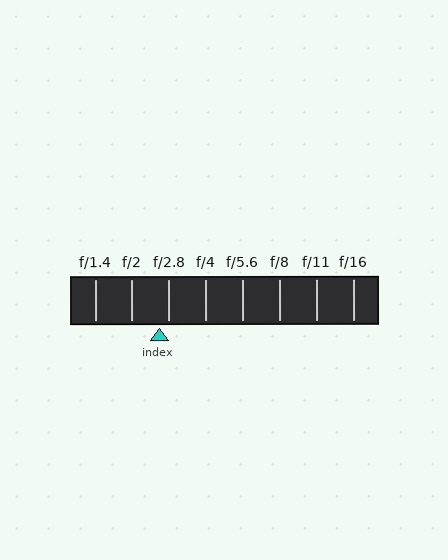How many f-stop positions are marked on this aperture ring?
There are 8 f-stop positions marked.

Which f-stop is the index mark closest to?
The index mark is closest to f/2.8.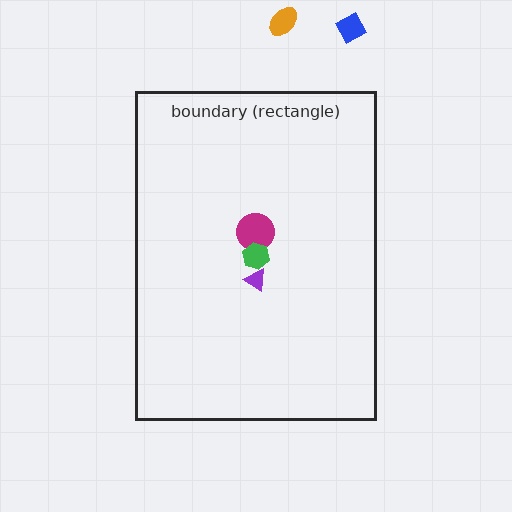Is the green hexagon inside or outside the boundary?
Inside.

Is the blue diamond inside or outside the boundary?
Outside.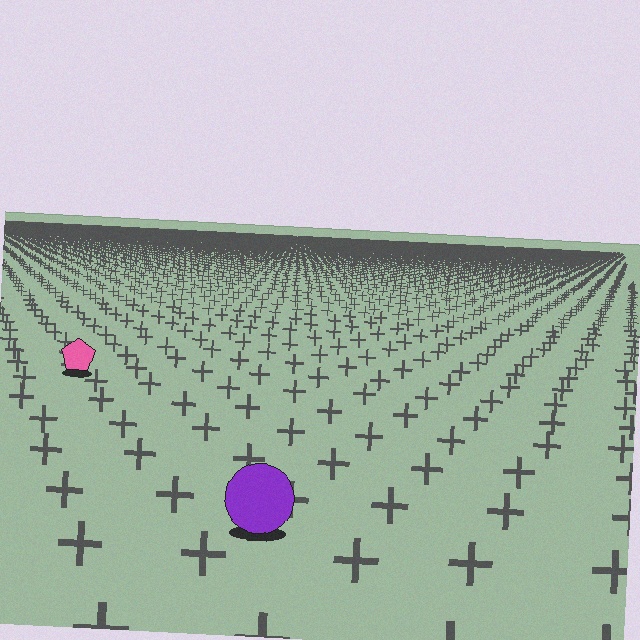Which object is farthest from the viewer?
The pink pentagon is farthest from the viewer. It appears smaller and the ground texture around it is denser.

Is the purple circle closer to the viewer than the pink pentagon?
Yes. The purple circle is closer — you can tell from the texture gradient: the ground texture is coarser near it.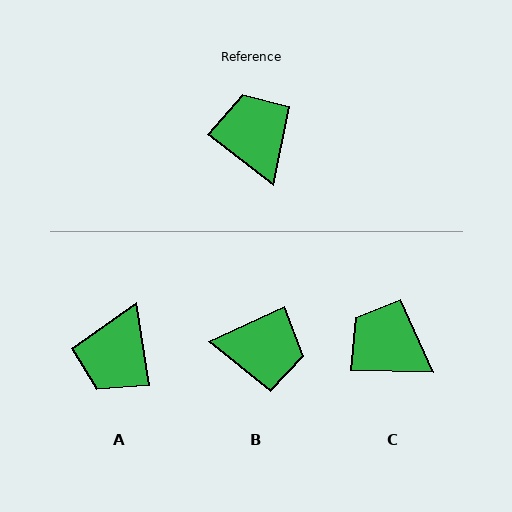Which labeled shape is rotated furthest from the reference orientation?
A, about 136 degrees away.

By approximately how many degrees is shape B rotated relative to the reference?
Approximately 118 degrees clockwise.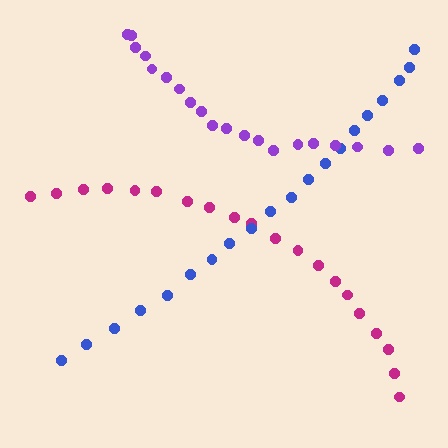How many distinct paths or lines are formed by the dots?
There are 3 distinct paths.